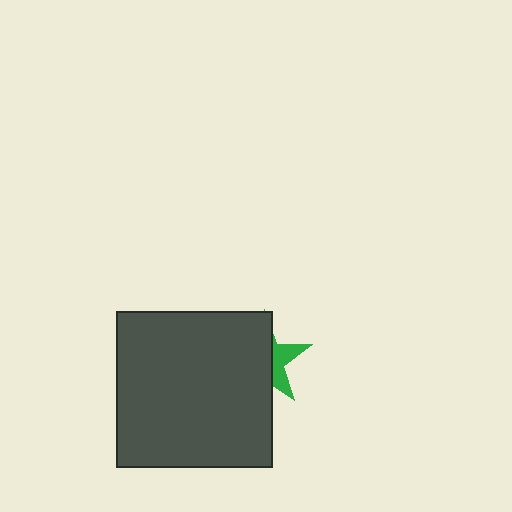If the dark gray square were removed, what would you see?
You would see the complete green star.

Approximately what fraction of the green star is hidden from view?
Roughly 68% of the green star is hidden behind the dark gray square.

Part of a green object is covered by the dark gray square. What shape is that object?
It is a star.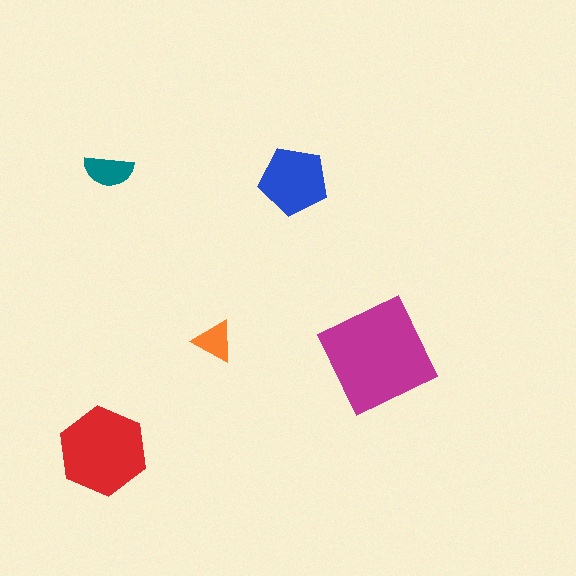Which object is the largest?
The magenta square.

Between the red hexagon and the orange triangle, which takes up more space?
The red hexagon.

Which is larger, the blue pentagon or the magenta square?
The magenta square.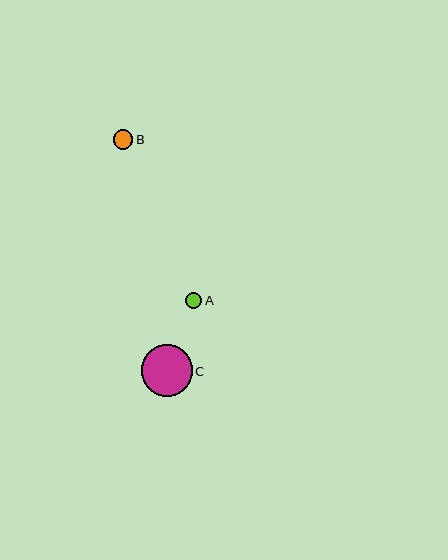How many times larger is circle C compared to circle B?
Circle C is approximately 2.6 times the size of circle B.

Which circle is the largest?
Circle C is the largest with a size of approximately 51 pixels.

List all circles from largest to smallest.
From largest to smallest: C, B, A.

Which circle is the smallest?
Circle A is the smallest with a size of approximately 16 pixels.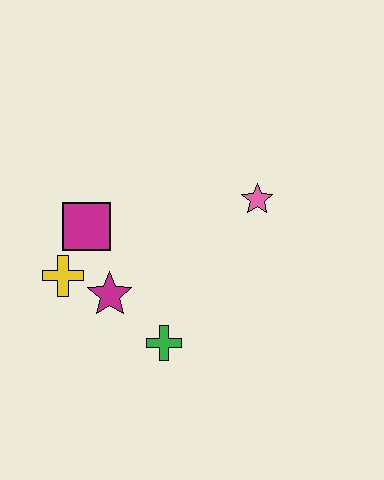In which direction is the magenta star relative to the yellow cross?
The magenta star is to the right of the yellow cross.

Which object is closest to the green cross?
The magenta star is closest to the green cross.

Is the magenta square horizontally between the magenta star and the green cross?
No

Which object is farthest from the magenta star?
The pink star is farthest from the magenta star.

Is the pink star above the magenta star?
Yes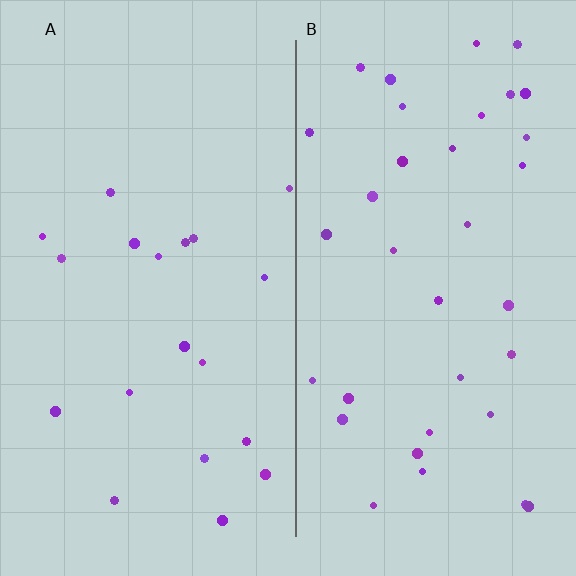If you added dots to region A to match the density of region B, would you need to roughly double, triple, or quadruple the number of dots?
Approximately double.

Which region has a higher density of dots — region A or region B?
B (the right).